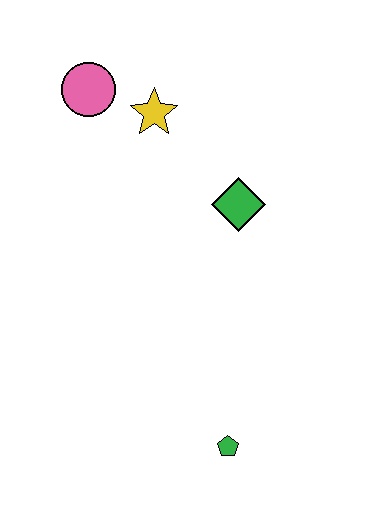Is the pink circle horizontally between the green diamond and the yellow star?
No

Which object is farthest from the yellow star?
The green pentagon is farthest from the yellow star.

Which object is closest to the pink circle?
The yellow star is closest to the pink circle.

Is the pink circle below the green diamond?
No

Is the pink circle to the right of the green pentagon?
No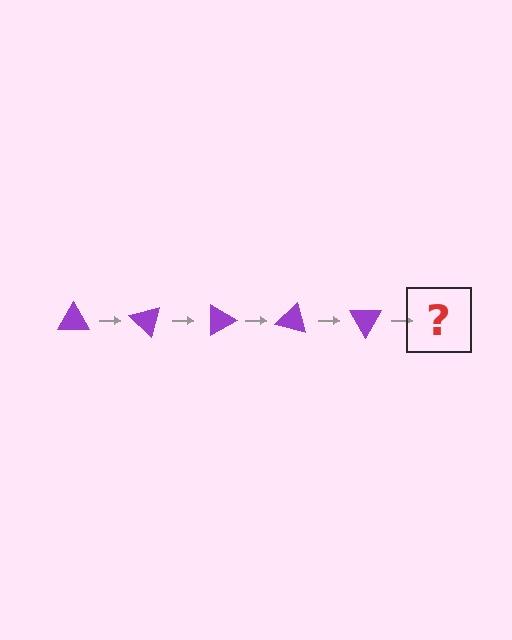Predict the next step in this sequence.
The next step is a purple triangle rotated 225 degrees.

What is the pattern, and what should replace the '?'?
The pattern is that the triangle rotates 45 degrees each step. The '?' should be a purple triangle rotated 225 degrees.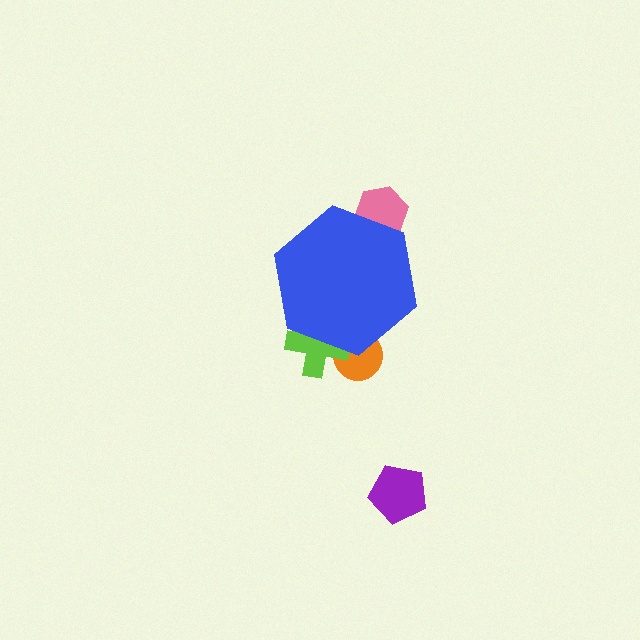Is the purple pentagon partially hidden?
No, the purple pentagon is fully visible.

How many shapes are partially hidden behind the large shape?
3 shapes are partially hidden.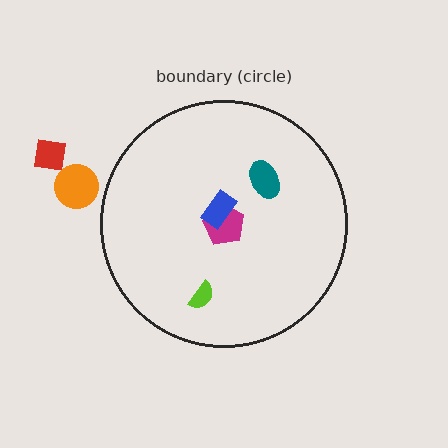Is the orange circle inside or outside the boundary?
Outside.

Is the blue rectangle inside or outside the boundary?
Inside.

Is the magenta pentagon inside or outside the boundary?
Inside.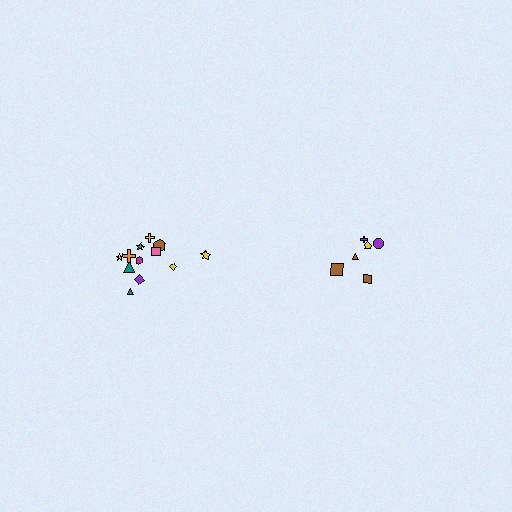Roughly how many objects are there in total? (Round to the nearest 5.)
Roughly 20 objects in total.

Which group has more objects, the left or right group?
The left group.